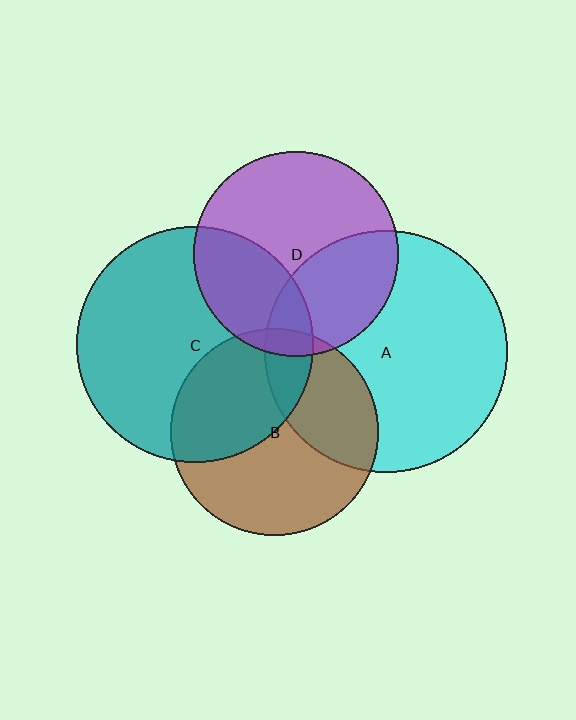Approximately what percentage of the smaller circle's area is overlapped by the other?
Approximately 40%.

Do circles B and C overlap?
Yes.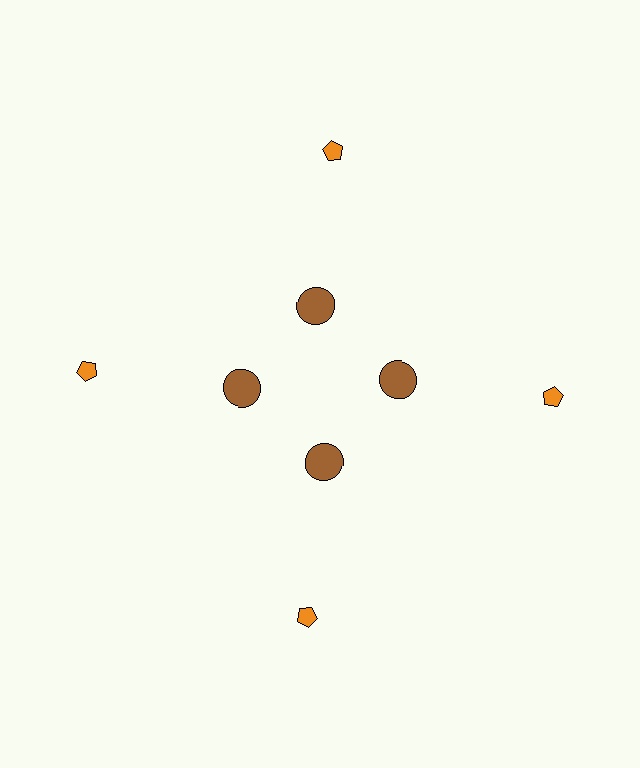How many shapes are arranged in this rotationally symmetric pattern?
There are 8 shapes, arranged in 4 groups of 2.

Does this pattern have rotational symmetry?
Yes, this pattern has 4-fold rotational symmetry. It looks the same after rotating 90 degrees around the center.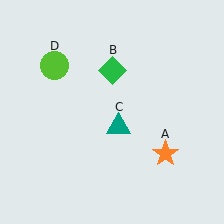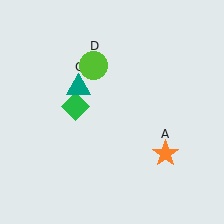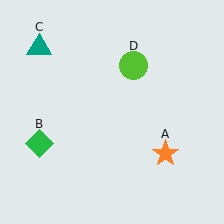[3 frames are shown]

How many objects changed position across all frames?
3 objects changed position: green diamond (object B), teal triangle (object C), lime circle (object D).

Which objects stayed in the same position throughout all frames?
Orange star (object A) remained stationary.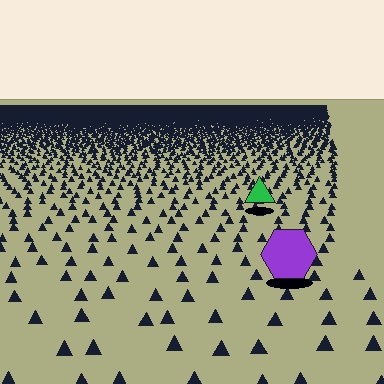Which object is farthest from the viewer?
The green triangle is farthest from the viewer. It appears smaller and the ground texture around it is denser.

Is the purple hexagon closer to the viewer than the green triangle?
Yes. The purple hexagon is closer — you can tell from the texture gradient: the ground texture is coarser near it.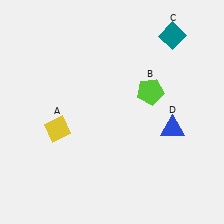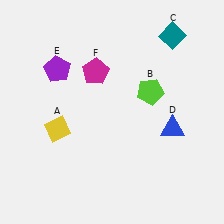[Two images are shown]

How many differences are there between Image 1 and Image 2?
There are 2 differences between the two images.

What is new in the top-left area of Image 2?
A magenta pentagon (F) was added in the top-left area of Image 2.